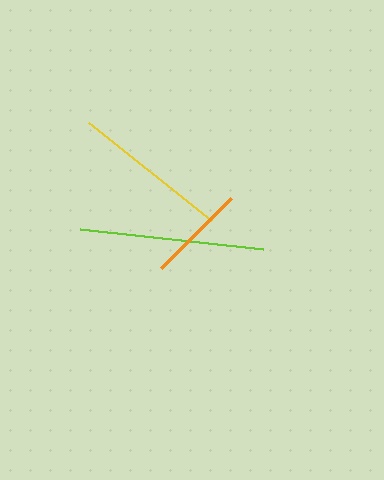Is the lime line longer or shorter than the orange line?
The lime line is longer than the orange line.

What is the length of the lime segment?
The lime segment is approximately 184 pixels long.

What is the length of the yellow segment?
The yellow segment is approximately 157 pixels long.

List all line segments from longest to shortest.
From longest to shortest: lime, yellow, orange.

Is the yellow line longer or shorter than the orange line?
The yellow line is longer than the orange line.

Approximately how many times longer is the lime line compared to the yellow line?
The lime line is approximately 1.2 times the length of the yellow line.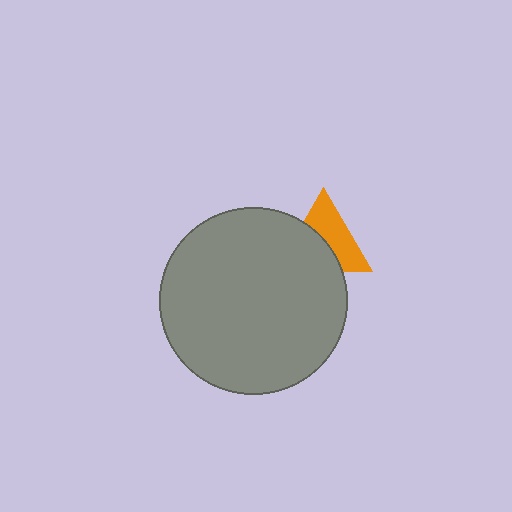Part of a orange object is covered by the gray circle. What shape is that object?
It is a triangle.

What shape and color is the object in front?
The object in front is a gray circle.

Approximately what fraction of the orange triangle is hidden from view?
Roughly 47% of the orange triangle is hidden behind the gray circle.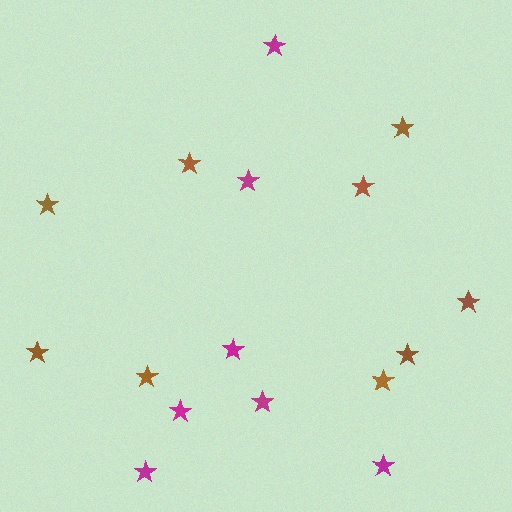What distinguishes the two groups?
There are 2 groups: one group of brown stars (9) and one group of magenta stars (7).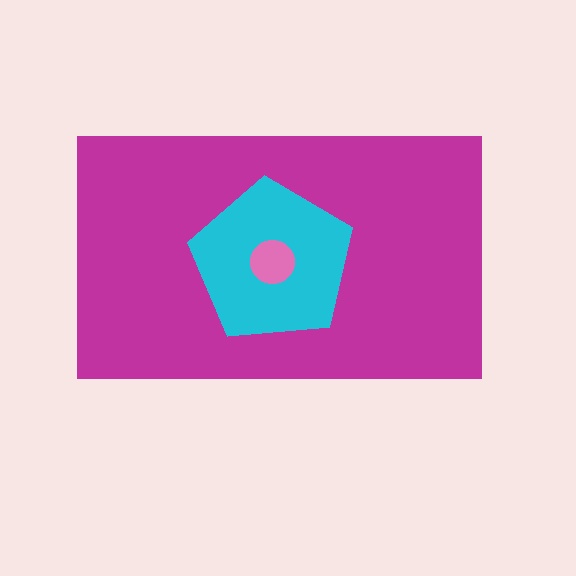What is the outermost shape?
The magenta rectangle.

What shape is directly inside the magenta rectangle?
The cyan pentagon.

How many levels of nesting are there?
3.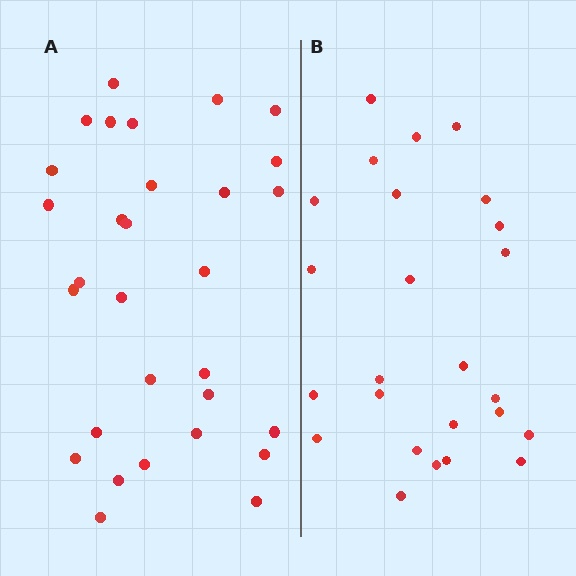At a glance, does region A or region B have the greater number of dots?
Region A (the left region) has more dots.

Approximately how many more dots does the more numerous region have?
Region A has about 5 more dots than region B.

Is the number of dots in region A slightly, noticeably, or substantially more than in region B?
Region A has only slightly more — the two regions are fairly close. The ratio is roughly 1.2 to 1.